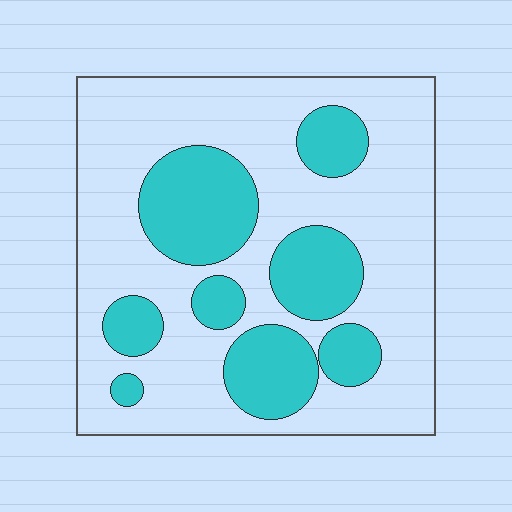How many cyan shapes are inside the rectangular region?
8.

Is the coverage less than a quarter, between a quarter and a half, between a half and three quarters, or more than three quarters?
Between a quarter and a half.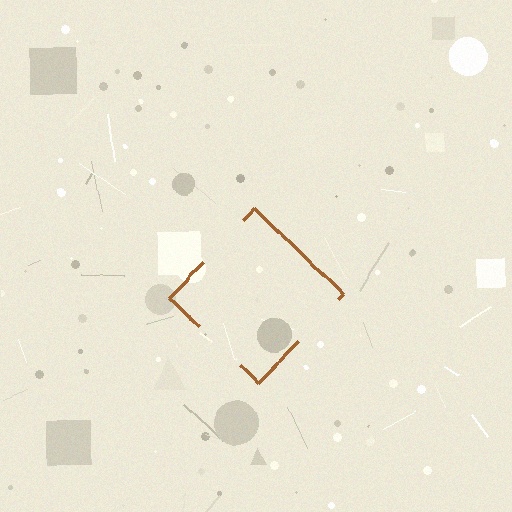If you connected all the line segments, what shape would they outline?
They would outline a diamond.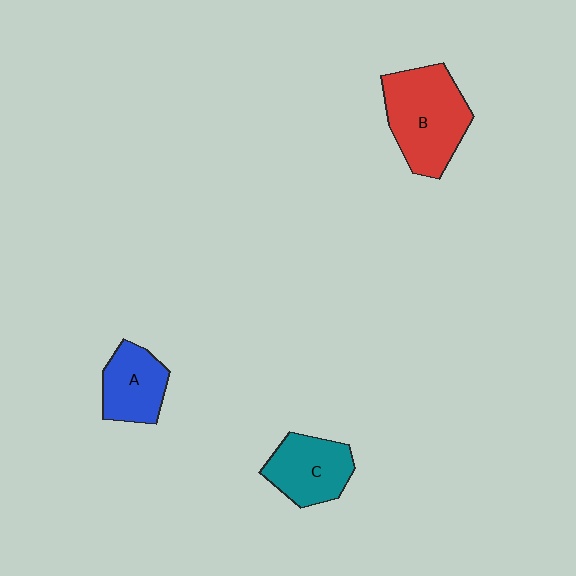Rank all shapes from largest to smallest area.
From largest to smallest: B (red), C (teal), A (blue).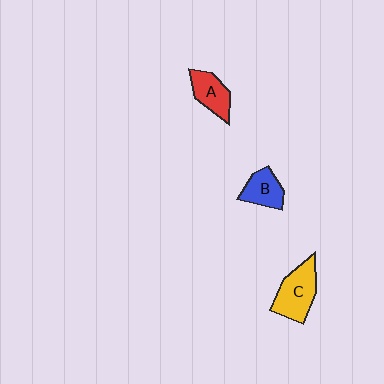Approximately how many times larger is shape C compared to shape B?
Approximately 1.5 times.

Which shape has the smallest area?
Shape B (blue).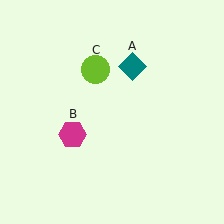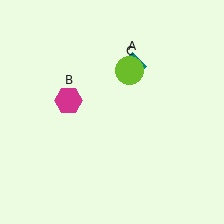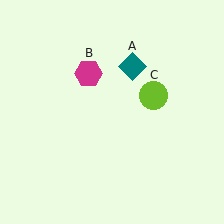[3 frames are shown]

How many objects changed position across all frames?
2 objects changed position: magenta hexagon (object B), lime circle (object C).